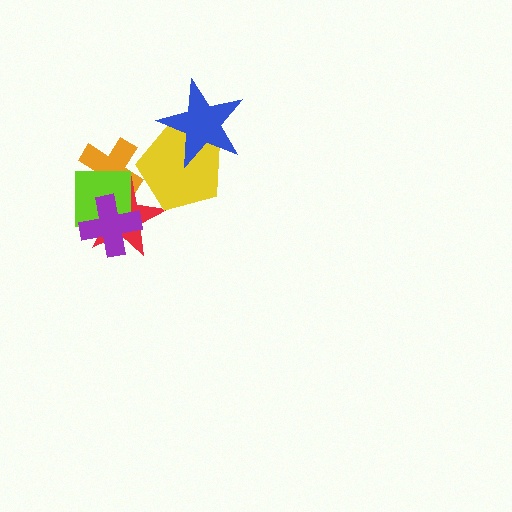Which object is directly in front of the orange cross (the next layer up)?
The red star is directly in front of the orange cross.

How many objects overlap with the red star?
4 objects overlap with the red star.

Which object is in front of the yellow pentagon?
The blue star is in front of the yellow pentagon.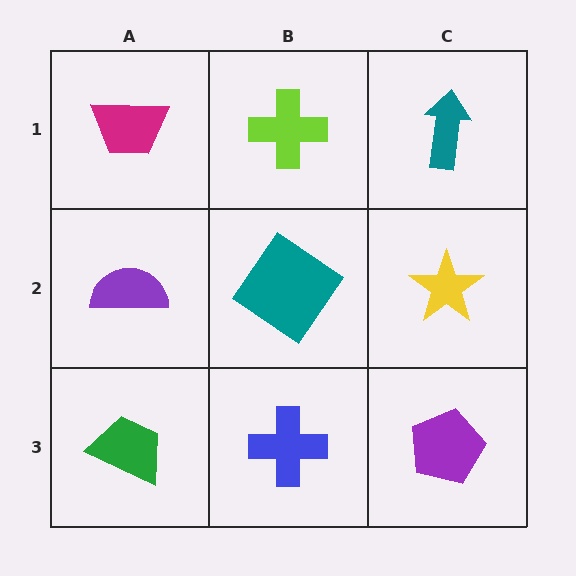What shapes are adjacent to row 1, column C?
A yellow star (row 2, column C), a lime cross (row 1, column B).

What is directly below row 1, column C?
A yellow star.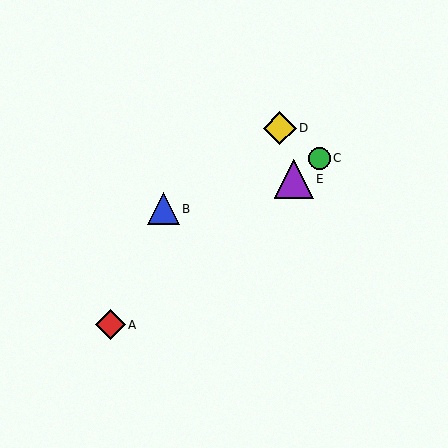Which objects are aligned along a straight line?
Objects A, C, E are aligned along a straight line.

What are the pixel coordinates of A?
Object A is at (110, 325).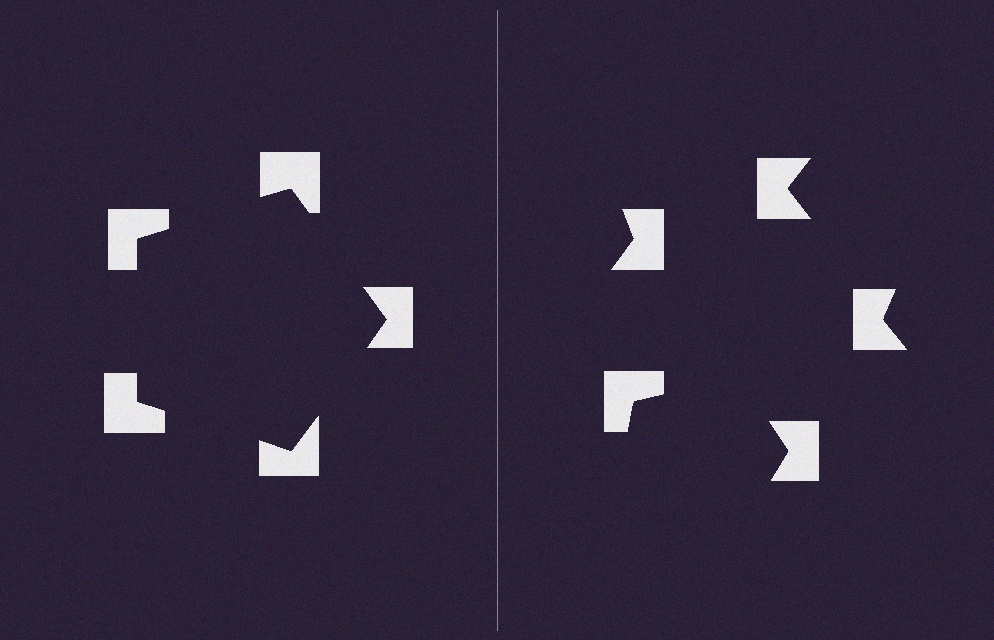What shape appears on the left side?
An illusory pentagon.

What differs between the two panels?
The notched squares are positioned identically on both sides; only the wedge orientations differ. On the left they align to a pentagon; on the right they are misaligned.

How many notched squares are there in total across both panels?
10 — 5 on each side.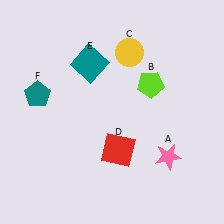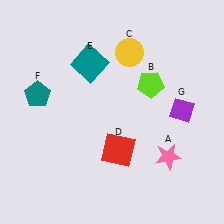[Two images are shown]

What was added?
A purple diamond (G) was added in Image 2.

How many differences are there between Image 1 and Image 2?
There is 1 difference between the two images.